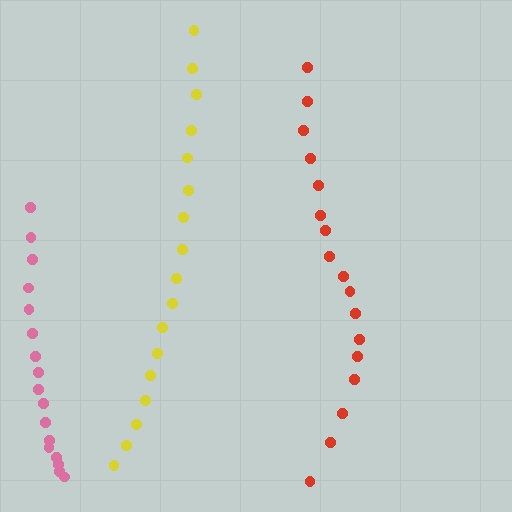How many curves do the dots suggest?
There are 3 distinct paths.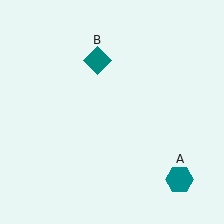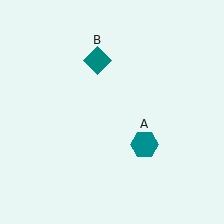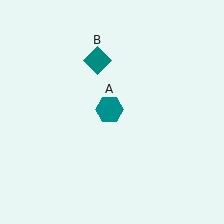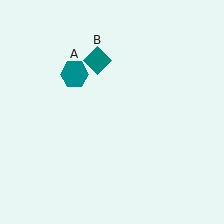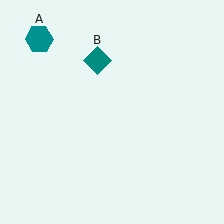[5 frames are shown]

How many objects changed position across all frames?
1 object changed position: teal hexagon (object A).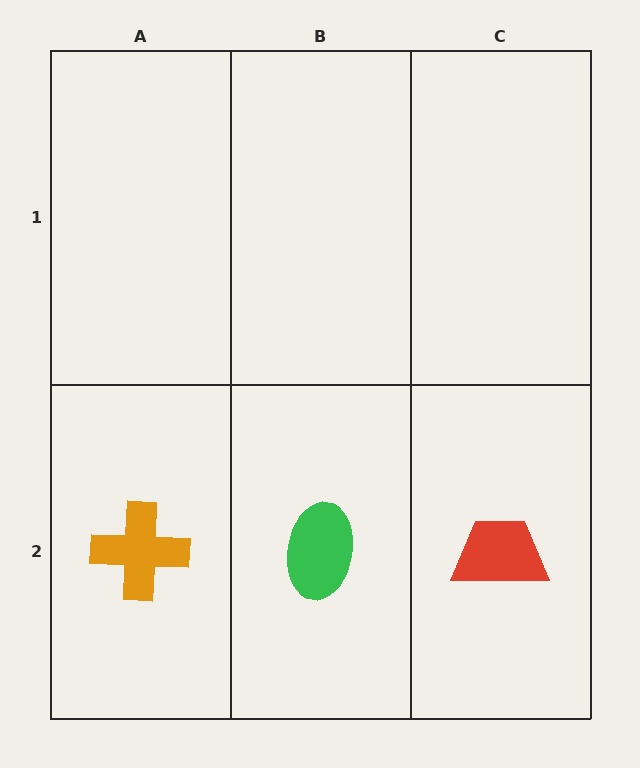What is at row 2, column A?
An orange cross.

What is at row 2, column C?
A red trapezoid.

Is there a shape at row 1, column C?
No, that cell is empty.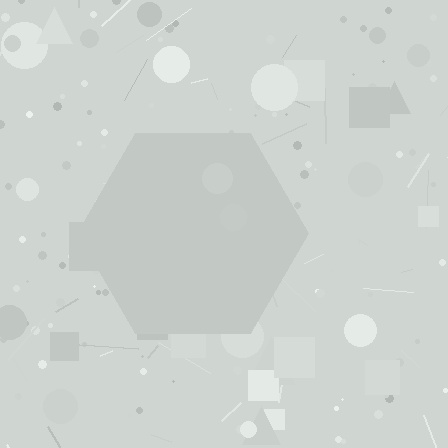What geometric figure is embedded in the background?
A hexagon is embedded in the background.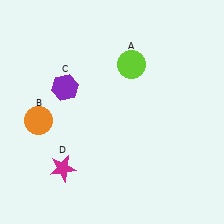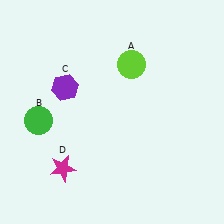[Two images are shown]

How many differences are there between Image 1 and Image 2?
There is 1 difference between the two images.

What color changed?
The circle (B) changed from orange in Image 1 to green in Image 2.